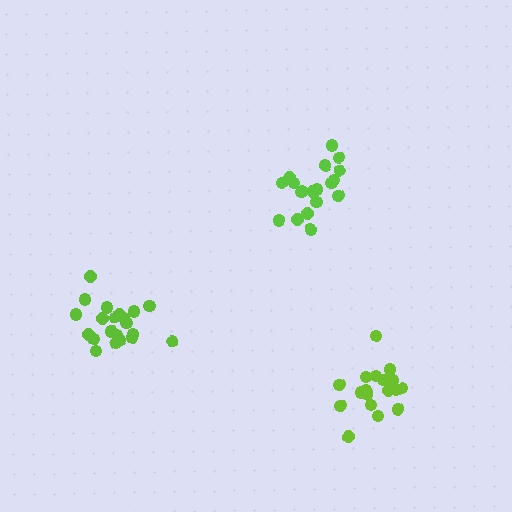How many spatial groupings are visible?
There are 3 spatial groupings.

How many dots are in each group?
Group 1: 19 dots, Group 2: 19 dots, Group 3: 21 dots (59 total).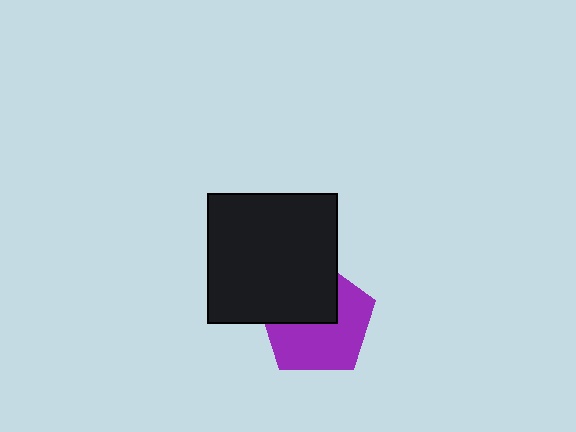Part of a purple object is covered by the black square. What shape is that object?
It is a pentagon.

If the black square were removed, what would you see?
You would see the complete purple pentagon.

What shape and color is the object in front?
The object in front is a black square.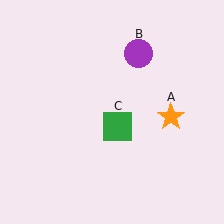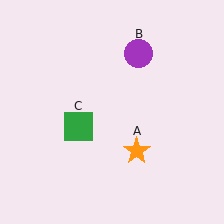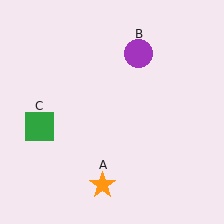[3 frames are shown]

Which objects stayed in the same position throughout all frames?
Purple circle (object B) remained stationary.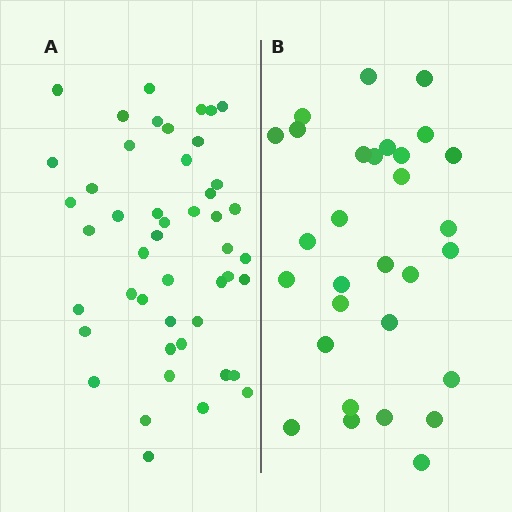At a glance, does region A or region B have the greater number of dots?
Region A (the left region) has more dots.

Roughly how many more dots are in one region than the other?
Region A has approximately 15 more dots than region B.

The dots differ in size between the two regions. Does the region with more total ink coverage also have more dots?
No. Region B has more total ink coverage because its dots are larger, but region A actually contains more individual dots. Total area can be misleading — the number of items is what matters here.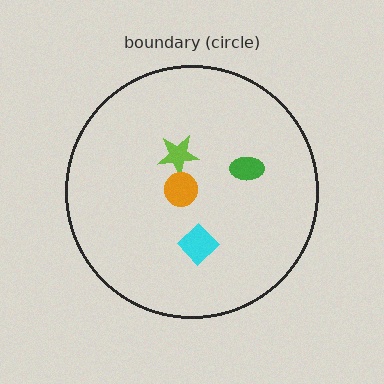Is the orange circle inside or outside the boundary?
Inside.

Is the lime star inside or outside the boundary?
Inside.